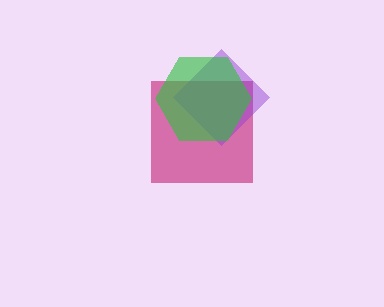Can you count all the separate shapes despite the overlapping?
Yes, there are 3 separate shapes.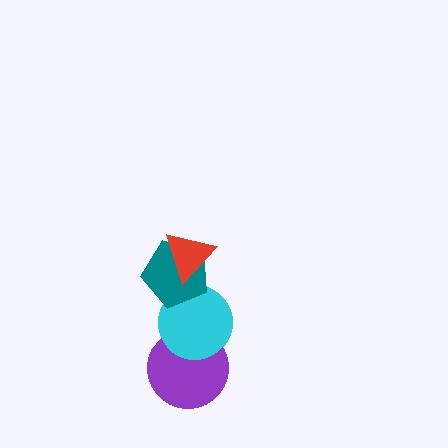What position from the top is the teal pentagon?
The teal pentagon is 2nd from the top.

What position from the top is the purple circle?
The purple circle is 4th from the top.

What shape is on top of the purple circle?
The cyan circle is on top of the purple circle.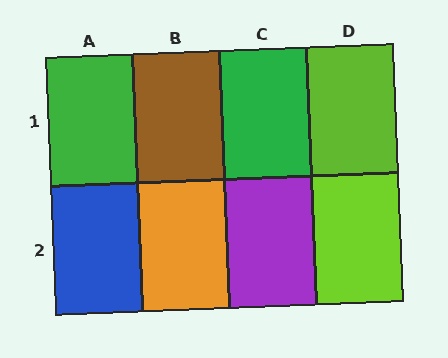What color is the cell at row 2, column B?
Orange.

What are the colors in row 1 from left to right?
Green, brown, green, lime.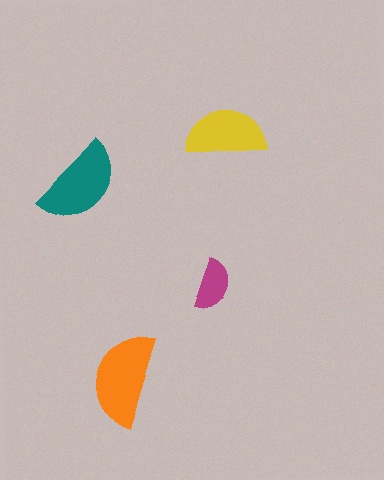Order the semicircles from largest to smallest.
the orange one, the teal one, the yellow one, the magenta one.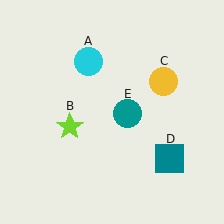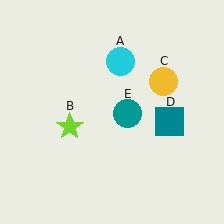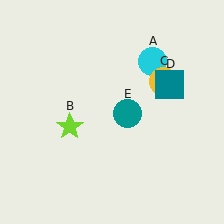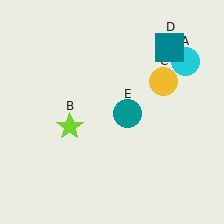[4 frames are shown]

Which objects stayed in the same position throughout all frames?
Lime star (object B) and yellow circle (object C) and teal circle (object E) remained stationary.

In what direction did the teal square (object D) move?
The teal square (object D) moved up.